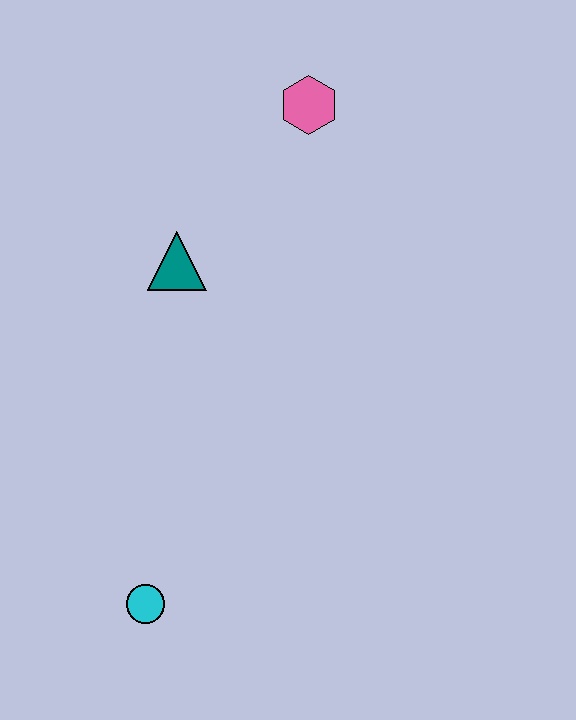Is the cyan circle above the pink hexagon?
No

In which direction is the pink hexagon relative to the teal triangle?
The pink hexagon is above the teal triangle.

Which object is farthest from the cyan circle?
The pink hexagon is farthest from the cyan circle.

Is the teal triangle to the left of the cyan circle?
No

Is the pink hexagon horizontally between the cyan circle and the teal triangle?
No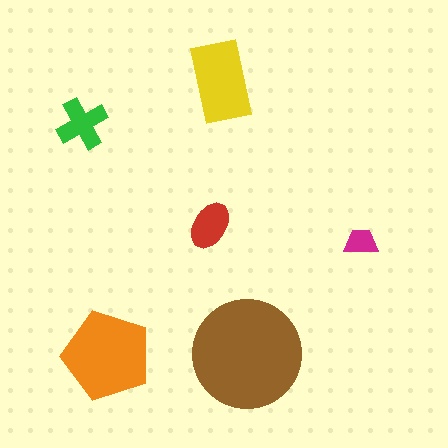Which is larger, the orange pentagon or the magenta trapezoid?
The orange pentagon.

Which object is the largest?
The brown circle.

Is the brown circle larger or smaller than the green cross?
Larger.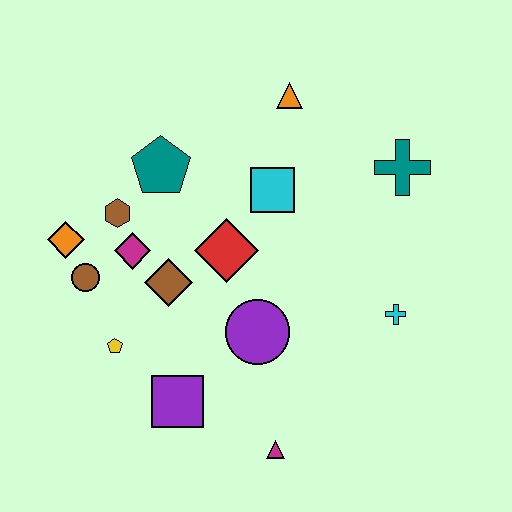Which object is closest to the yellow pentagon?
The brown circle is closest to the yellow pentagon.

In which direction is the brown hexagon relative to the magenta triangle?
The brown hexagon is above the magenta triangle.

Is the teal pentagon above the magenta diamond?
Yes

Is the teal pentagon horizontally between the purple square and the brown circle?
Yes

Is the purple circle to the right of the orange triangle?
No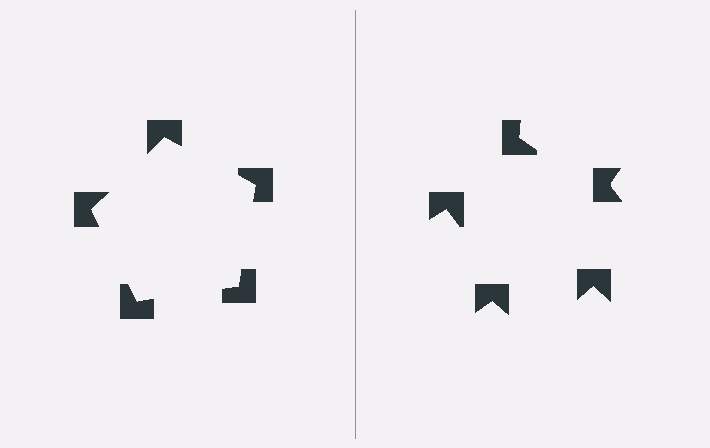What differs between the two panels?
The notched squares are positioned identically on both sides; only the wedge orientations differ. On the left they align to a pentagon; on the right they are misaligned.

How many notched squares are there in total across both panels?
10 — 5 on each side.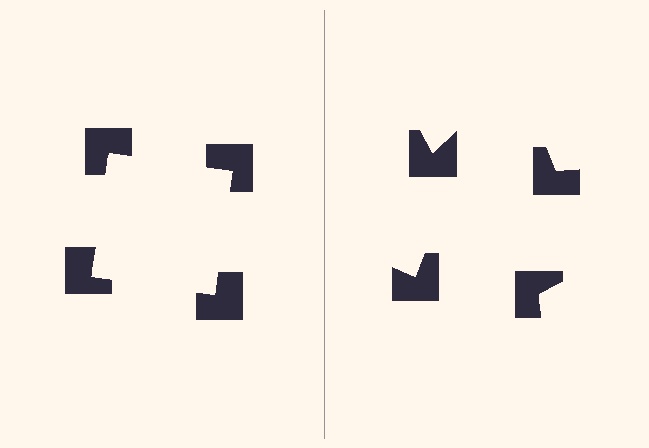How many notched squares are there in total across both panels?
8 — 4 on each side.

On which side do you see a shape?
An illusory square appears on the left side. On the right side the wedge cuts are rotated, so no coherent shape forms.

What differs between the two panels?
The notched squares are positioned identically on both sides; only the wedge orientations differ. On the left they align to a square; on the right they are misaligned.